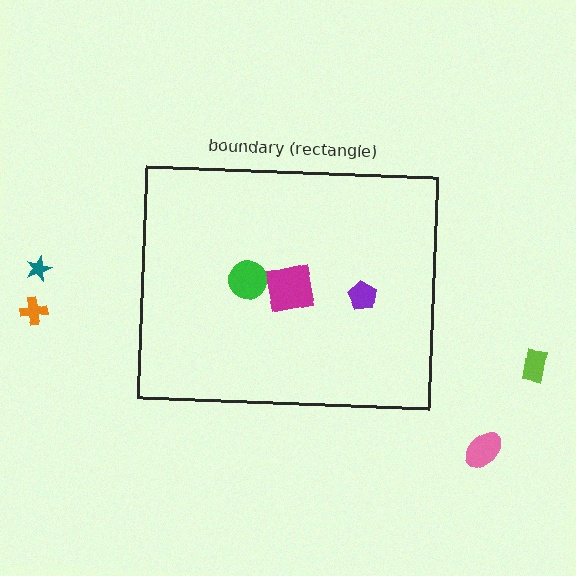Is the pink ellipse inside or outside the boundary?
Outside.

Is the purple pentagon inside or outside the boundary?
Inside.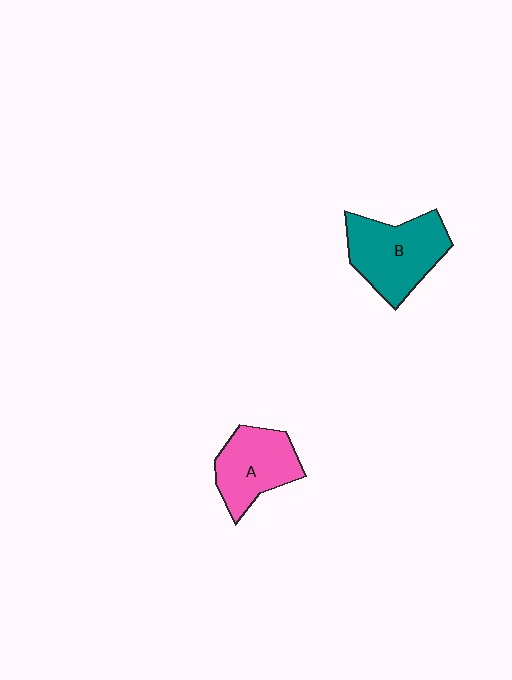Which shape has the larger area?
Shape B (teal).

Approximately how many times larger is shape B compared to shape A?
Approximately 1.2 times.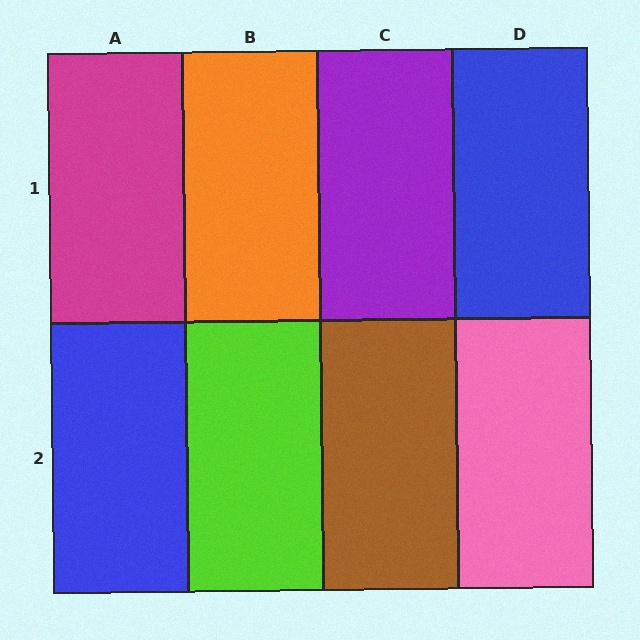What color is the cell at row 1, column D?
Blue.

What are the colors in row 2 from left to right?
Blue, lime, brown, pink.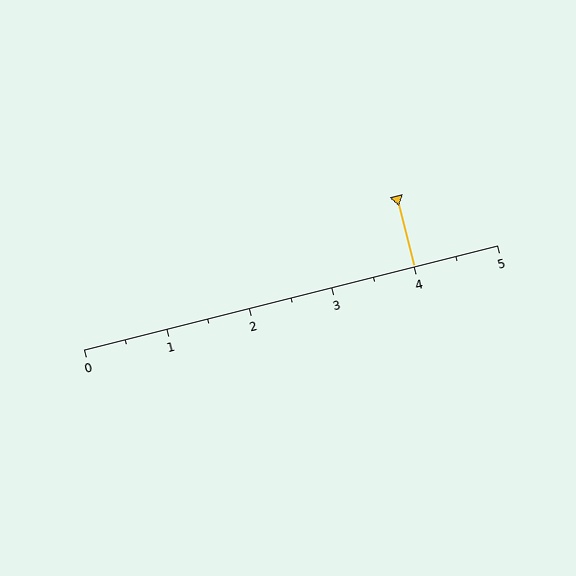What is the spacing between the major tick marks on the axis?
The major ticks are spaced 1 apart.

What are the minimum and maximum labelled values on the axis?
The axis runs from 0 to 5.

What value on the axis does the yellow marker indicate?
The marker indicates approximately 4.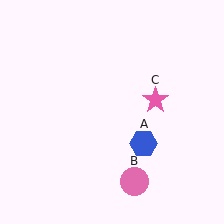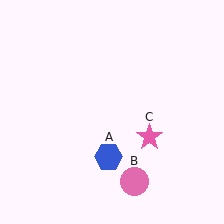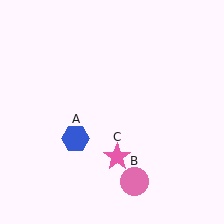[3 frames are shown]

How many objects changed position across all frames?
2 objects changed position: blue hexagon (object A), pink star (object C).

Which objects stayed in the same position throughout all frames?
Pink circle (object B) remained stationary.